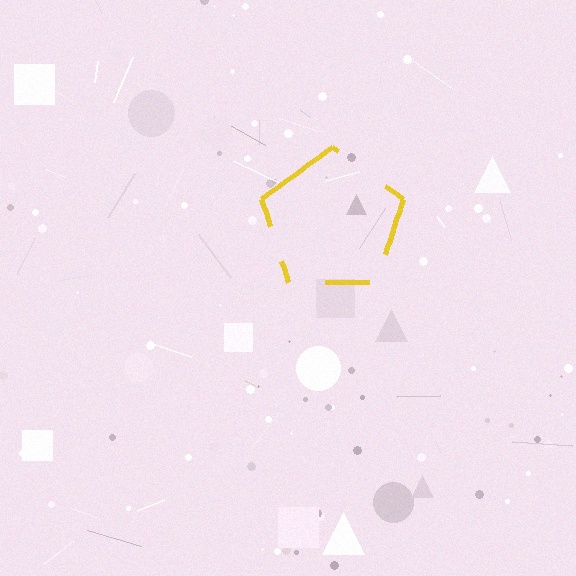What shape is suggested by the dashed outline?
The dashed outline suggests a pentagon.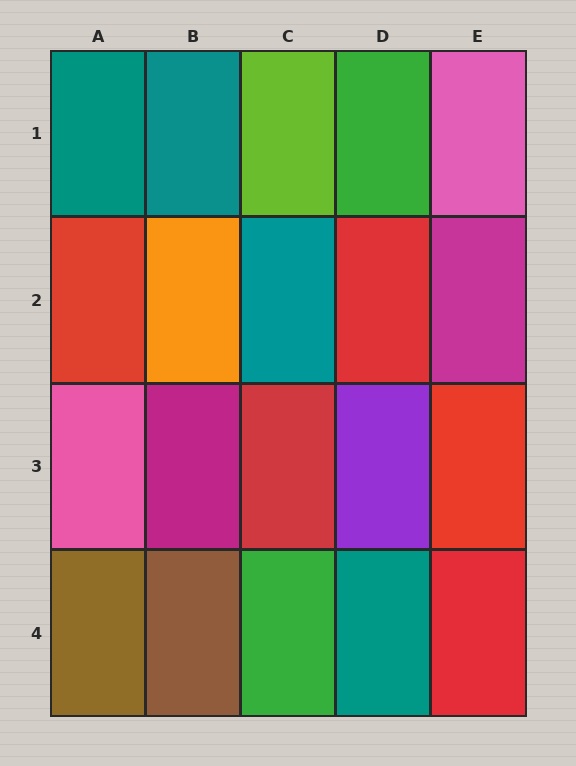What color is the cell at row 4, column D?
Teal.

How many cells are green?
2 cells are green.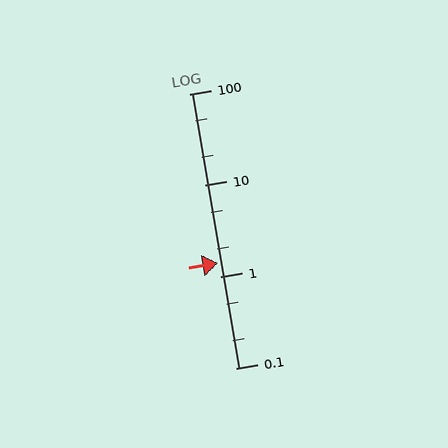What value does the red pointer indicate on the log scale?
The pointer indicates approximately 1.4.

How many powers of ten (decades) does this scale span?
The scale spans 3 decades, from 0.1 to 100.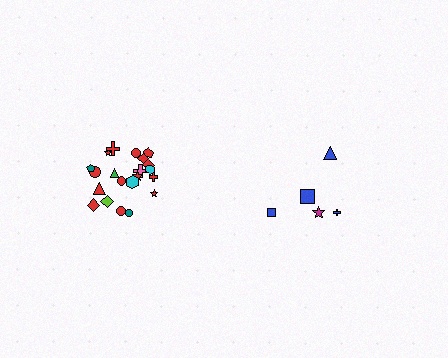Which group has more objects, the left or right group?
The left group.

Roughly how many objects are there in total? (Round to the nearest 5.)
Roughly 25 objects in total.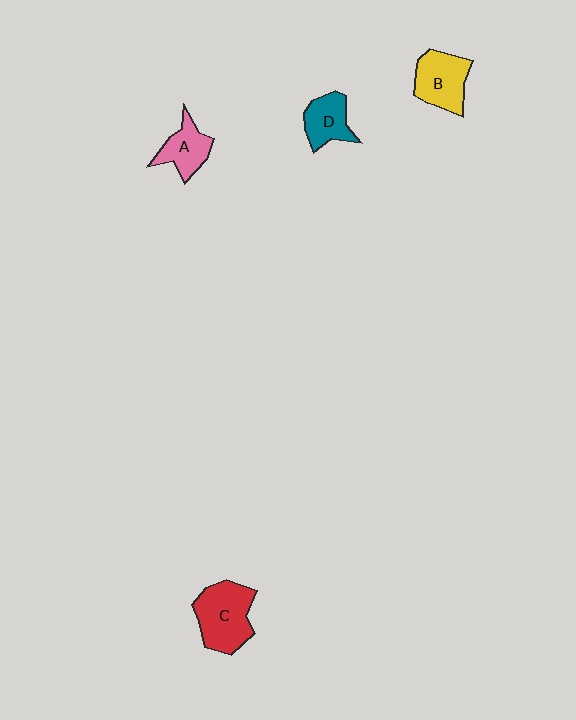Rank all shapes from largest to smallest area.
From largest to smallest: C (red), B (yellow), D (teal), A (pink).